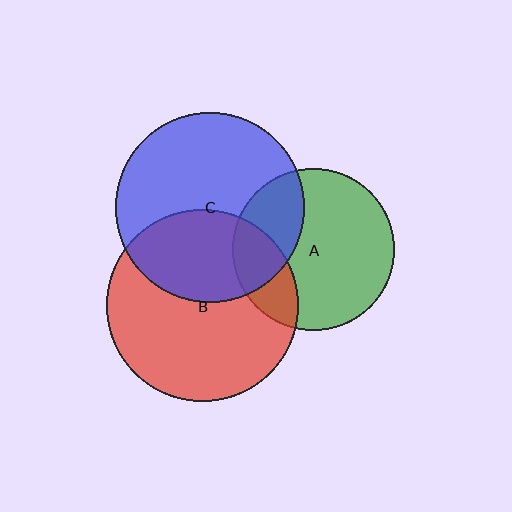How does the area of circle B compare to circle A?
Approximately 1.4 times.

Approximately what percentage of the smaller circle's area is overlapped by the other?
Approximately 30%.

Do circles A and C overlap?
Yes.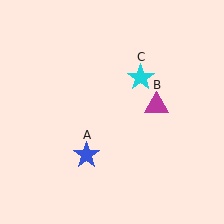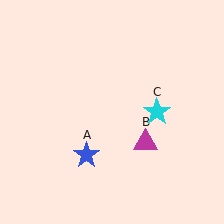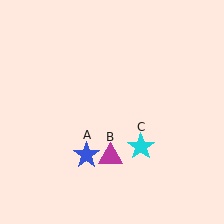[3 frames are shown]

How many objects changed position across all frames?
2 objects changed position: magenta triangle (object B), cyan star (object C).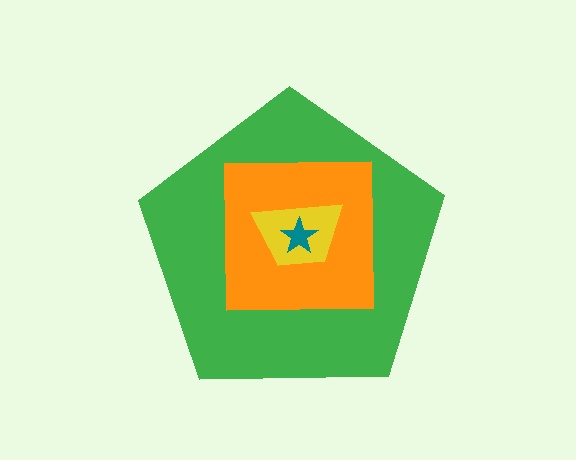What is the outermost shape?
The green pentagon.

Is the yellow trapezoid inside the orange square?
Yes.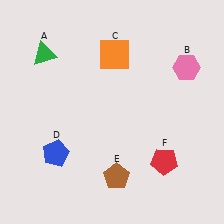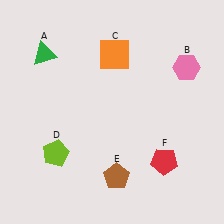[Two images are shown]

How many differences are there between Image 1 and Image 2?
There is 1 difference between the two images.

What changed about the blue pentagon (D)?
In Image 1, D is blue. In Image 2, it changed to lime.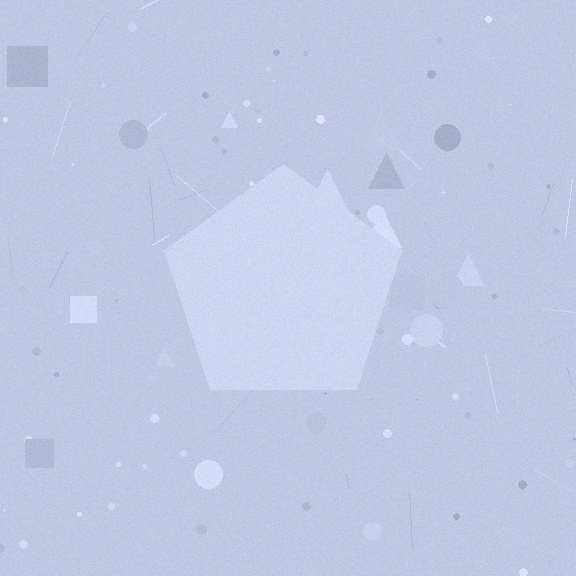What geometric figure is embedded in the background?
A pentagon is embedded in the background.